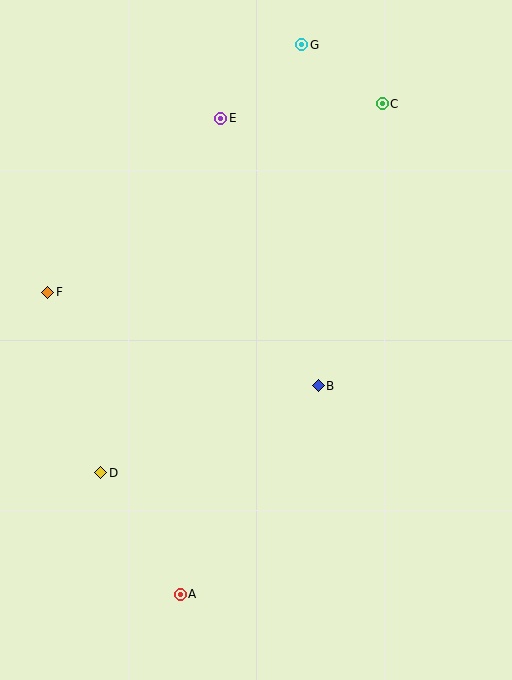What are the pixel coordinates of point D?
Point D is at (101, 473).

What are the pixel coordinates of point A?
Point A is at (180, 594).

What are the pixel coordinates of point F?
Point F is at (48, 292).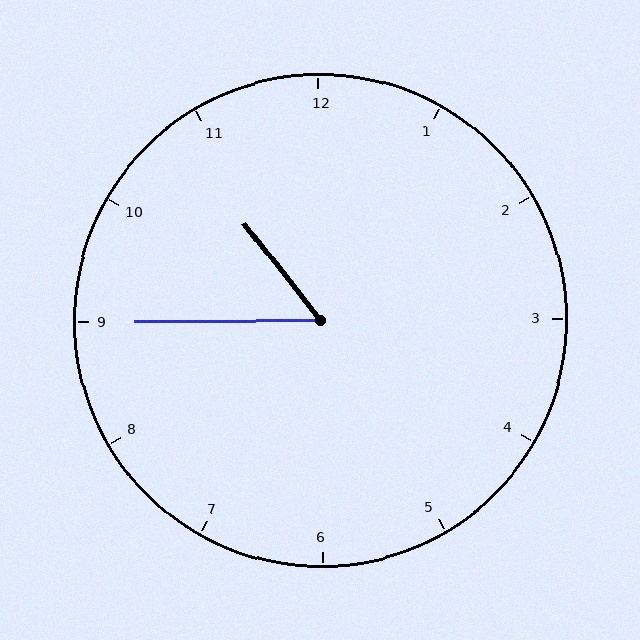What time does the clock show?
10:45.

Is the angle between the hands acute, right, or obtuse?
It is acute.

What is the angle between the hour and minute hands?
Approximately 52 degrees.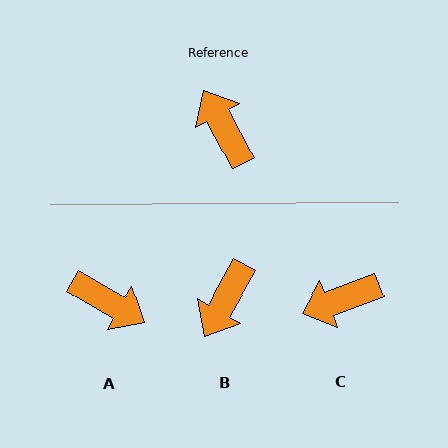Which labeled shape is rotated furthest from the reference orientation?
A, about 148 degrees away.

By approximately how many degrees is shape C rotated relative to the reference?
Approximately 82 degrees counter-clockwise.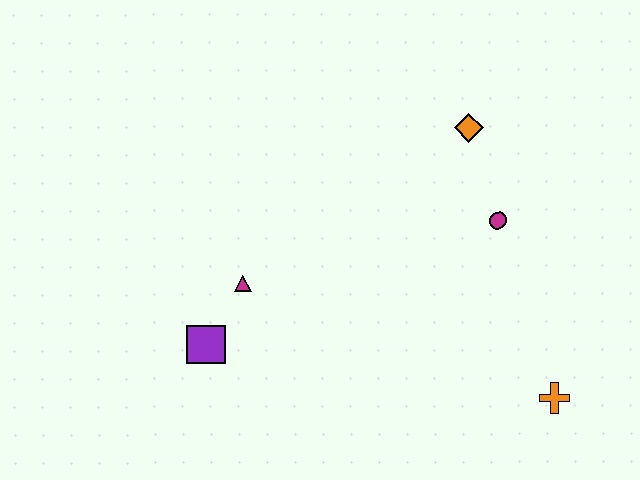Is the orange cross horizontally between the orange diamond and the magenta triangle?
No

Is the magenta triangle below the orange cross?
No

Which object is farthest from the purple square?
The orange cross is farthest from the purple square.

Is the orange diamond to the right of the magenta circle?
No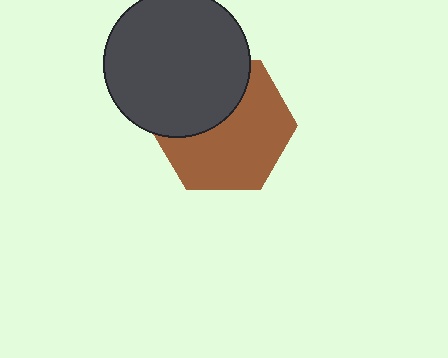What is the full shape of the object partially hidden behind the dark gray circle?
The partially hidden object is a brown hexagon.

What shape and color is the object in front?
The object in front is a dark gray circle.